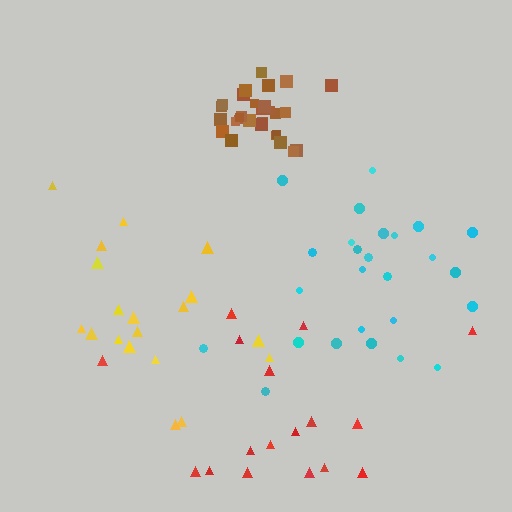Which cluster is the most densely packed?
Brown.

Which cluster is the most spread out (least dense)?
Red.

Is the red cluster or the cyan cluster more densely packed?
Cyan.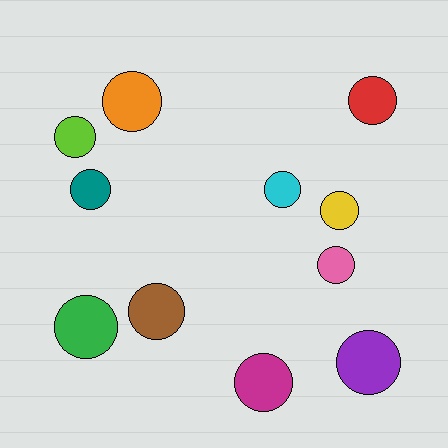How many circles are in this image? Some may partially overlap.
There are 11 circles.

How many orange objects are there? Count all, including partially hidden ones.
There is 1 orange object.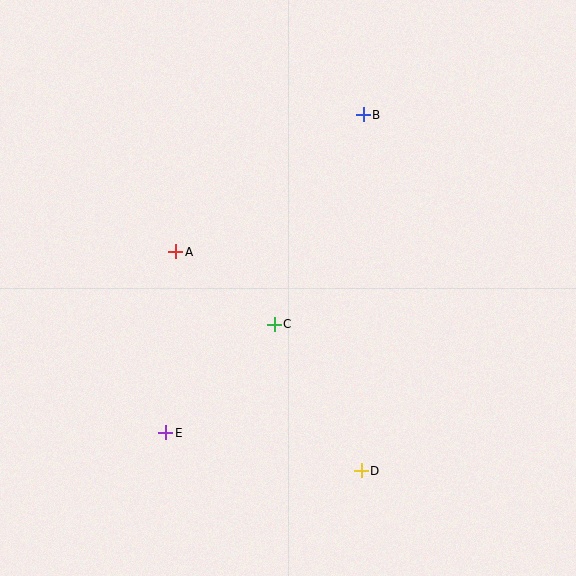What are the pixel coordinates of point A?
Point A is at (176, 252).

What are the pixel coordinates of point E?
Point E is at (166, 433).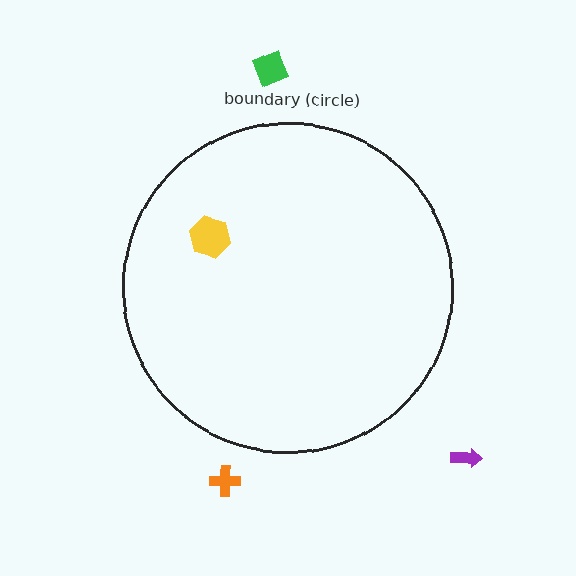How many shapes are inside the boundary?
1 inside, 3 outside.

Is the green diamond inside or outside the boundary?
Outside.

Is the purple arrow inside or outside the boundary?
Outside.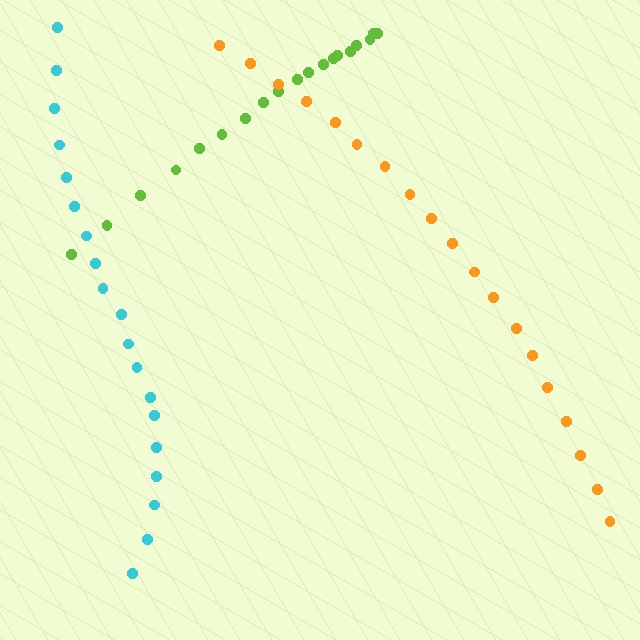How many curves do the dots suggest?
There are 3 distinct paths.